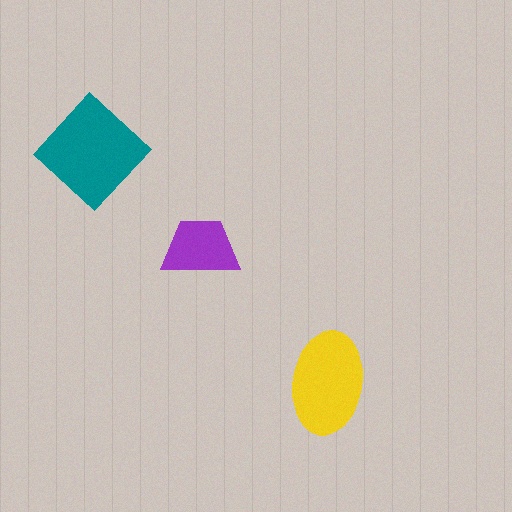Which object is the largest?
The teal diamond.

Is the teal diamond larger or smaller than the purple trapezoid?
Larger.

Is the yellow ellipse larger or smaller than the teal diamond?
Smaller.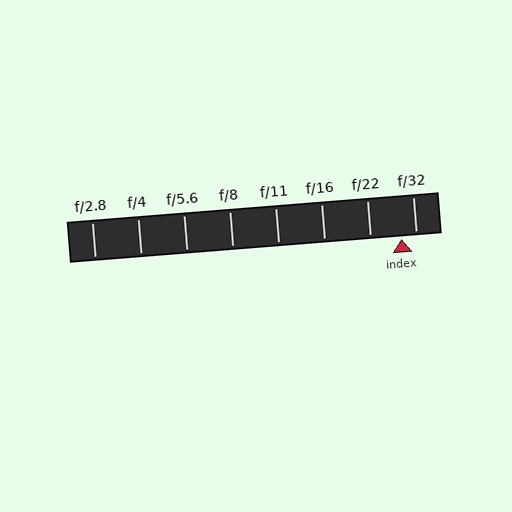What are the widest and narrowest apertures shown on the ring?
The widest aperture shown is f/2.8 and the narrowest is f/32.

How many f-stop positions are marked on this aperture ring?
There are 8 f-stop positions marked.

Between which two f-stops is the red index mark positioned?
The index mark is between f/22 and f/32.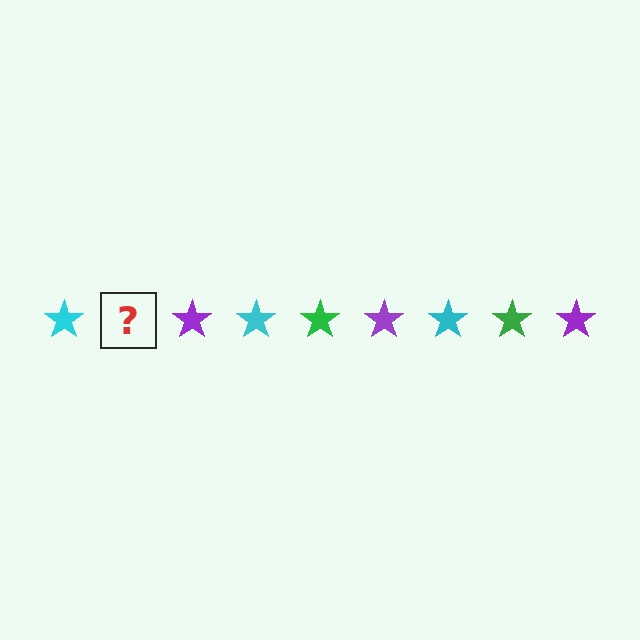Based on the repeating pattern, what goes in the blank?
The blank should be a green star.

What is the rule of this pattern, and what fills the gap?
The rule is that the pattern cycles through cyan, green, purple stars. The gap should be filled with a green star.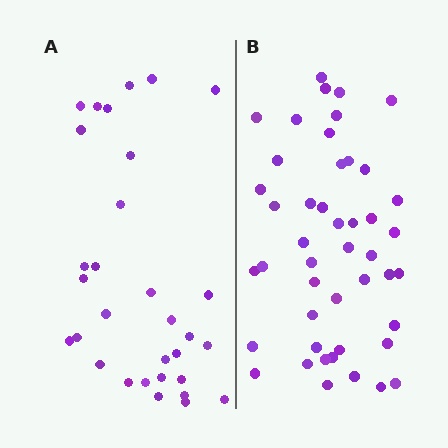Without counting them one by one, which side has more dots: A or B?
Region B (the right region) has more dots.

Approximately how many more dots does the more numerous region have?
Region B has approximately 15 more dots than region A.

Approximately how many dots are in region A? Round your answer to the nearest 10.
About 30 dots. (The exact count is 31, which rounds to 30.)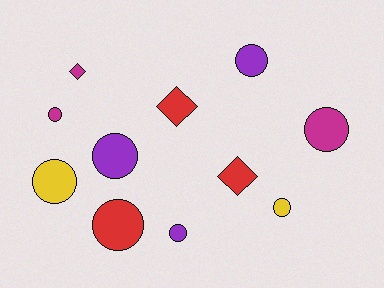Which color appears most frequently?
Purple, with 3 objects.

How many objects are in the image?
There are 11 objects.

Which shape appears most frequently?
Circle, with 8 objects.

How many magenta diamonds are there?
There is 1 magenta diamond.